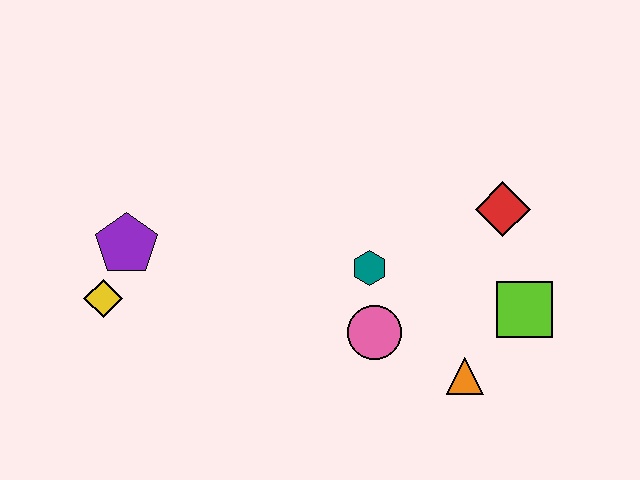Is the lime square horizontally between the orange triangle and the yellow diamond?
No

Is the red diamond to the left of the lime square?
Yes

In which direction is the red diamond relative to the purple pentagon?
The red diamond is to the right of the purple pentagon.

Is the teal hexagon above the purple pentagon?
No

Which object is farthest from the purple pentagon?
The lime square is farthest from the purple pentagon.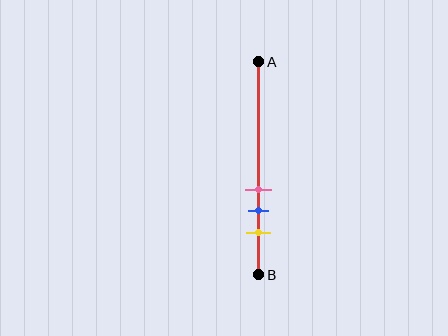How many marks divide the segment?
There are 3 marks dividing the segment.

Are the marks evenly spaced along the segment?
Yes, the marks are approximately evenly spaced.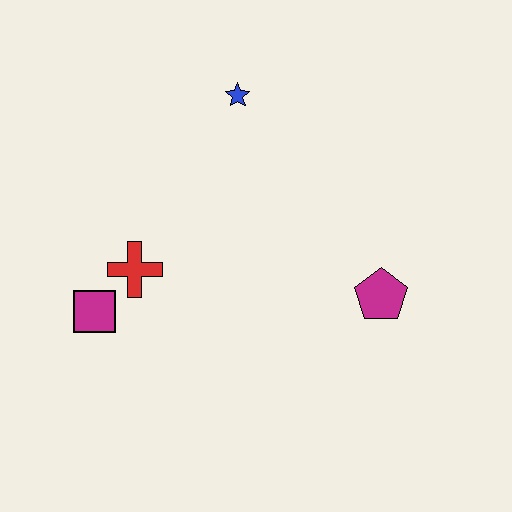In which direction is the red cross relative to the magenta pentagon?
The red cross is to the left of the magenta pentagon.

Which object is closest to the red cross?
The magenta square is closest to the red cross.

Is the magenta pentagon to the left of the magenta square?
No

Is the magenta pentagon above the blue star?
No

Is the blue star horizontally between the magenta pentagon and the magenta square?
Yes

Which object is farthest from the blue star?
The magenta square is farthest from the blue star.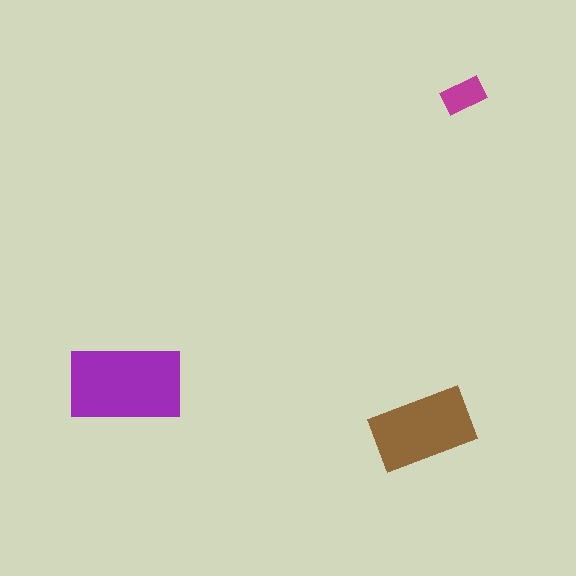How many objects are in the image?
There are 3 objects in the image.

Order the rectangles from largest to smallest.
the purple one, the brown one, the magenta one.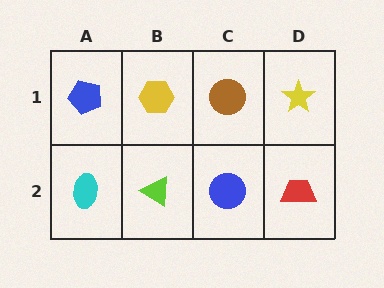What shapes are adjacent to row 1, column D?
A red trapezoid (row 2, column D), a brown circle (row 1, column C).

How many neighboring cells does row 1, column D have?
2.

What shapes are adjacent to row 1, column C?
A blue circle (row 2, column C), a yellow hexagon (row 1, column B), a yellow star (row 1, column D).